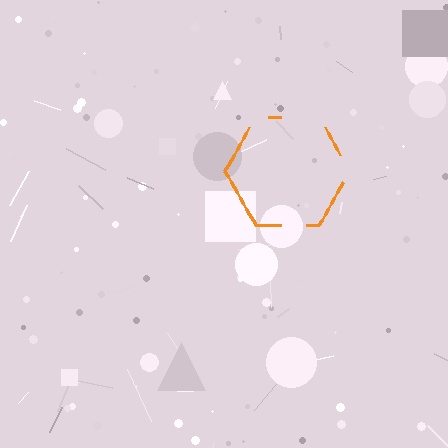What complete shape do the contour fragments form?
The contour fragments form a hexagon.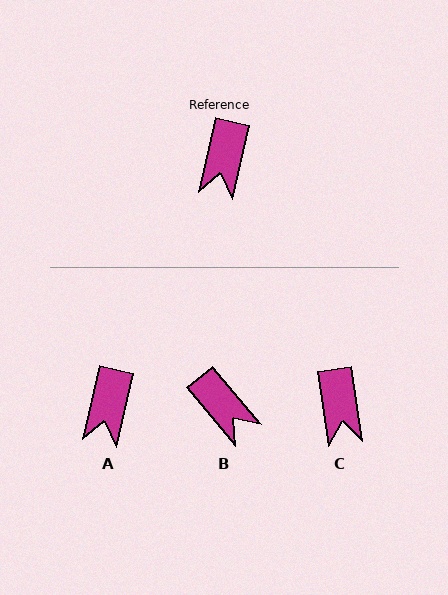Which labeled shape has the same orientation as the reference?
A.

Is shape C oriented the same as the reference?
No, it is off by about 21 degrees.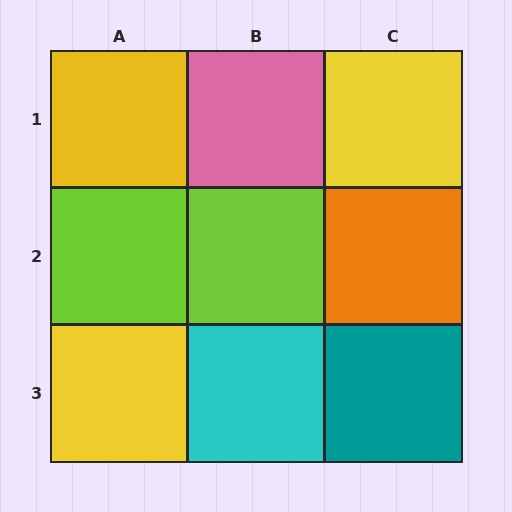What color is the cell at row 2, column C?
Orange.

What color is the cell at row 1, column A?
Yellow.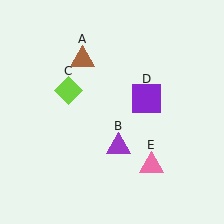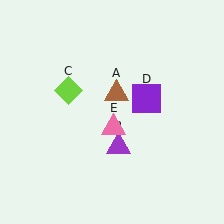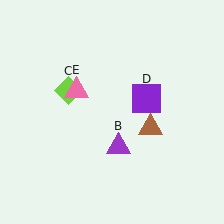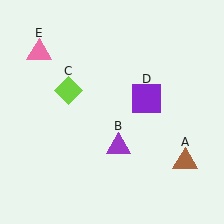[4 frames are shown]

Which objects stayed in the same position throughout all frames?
Purple triangle (object B) and lime diamond (object C) and purple square (object D) remained stationary.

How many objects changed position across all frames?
2 objects changed position: brown triangle (object A), pink triangle (object E).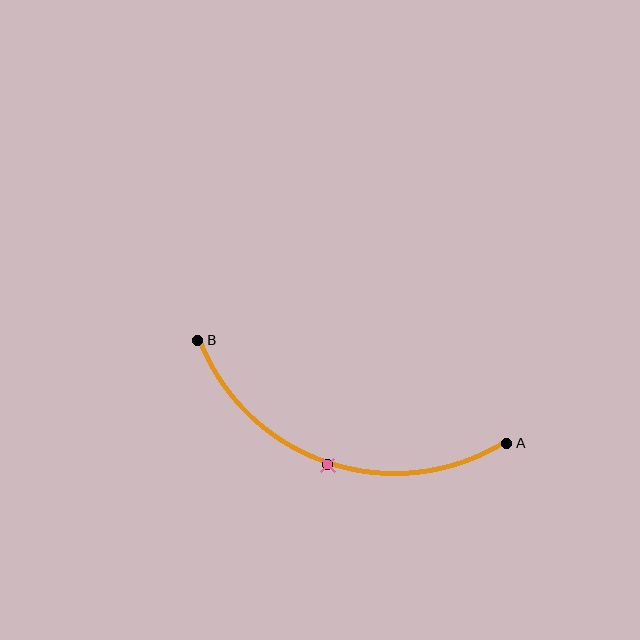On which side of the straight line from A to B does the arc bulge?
The arc bulges below the straight line connecting A and B.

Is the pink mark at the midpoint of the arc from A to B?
Yes. The pink mark lies on the arc at equal arc-length from both A and B — it is the arc midpoint.